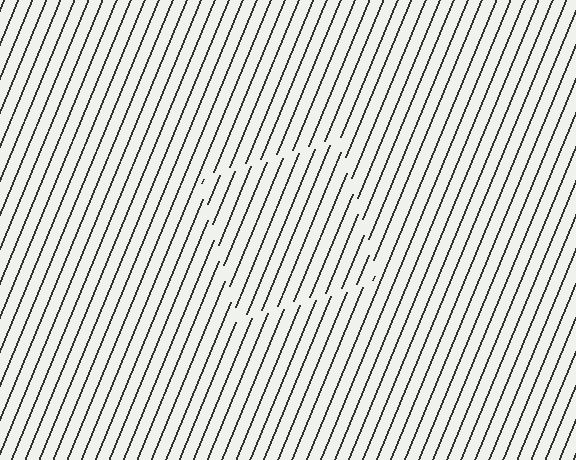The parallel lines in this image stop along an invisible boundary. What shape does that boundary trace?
An illusory square. The interior of the shape contains the same grating, shifted by half a period — the contour is defined by the phase discontinuity where line-ends from the inner and outer gratings abut.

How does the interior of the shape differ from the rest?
The interior of the shape contains the same grating, shifted by half a period — the contour is defined by the phase discontinuity where line-ends from the inner and outer gratings abut.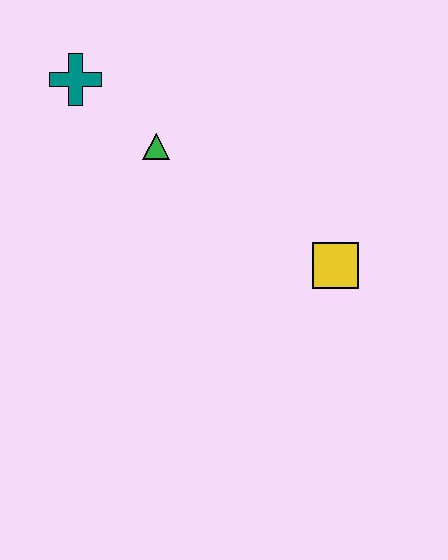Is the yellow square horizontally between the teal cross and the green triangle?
No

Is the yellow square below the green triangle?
Yes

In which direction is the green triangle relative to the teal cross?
The green triangle is to the right of the teal cross.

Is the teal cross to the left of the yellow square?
Yes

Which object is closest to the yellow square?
The green triangle is closest to the yellow square.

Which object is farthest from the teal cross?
The yellow square is farthest from the teal cross.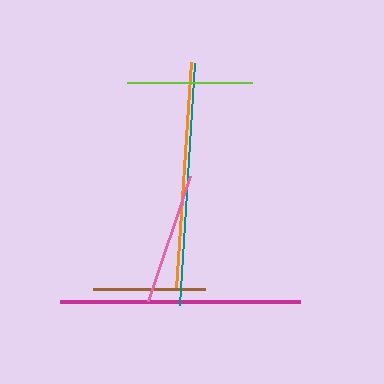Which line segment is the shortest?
The brown line is the shortest at approximately 112 pixels.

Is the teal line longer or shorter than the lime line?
The teal line is longer than the lime line.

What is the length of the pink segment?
The pink segment is approximately 131 pixels long.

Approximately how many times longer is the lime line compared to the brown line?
The lime line is approximately 1.1 times the length of the brown line.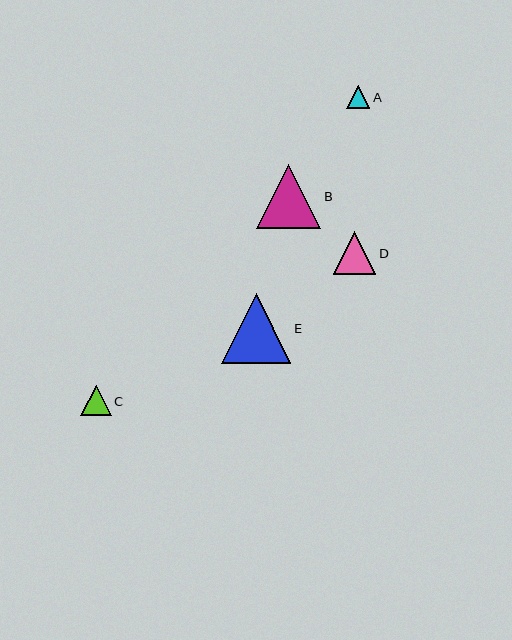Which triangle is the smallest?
Triangle A is the smallest with a size of approximately 23 pixels.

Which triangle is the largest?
Triangle E is the largest with a size of approximately 69 pixels.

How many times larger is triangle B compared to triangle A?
Triangle B is approximately 2.8 times the size of triangle A.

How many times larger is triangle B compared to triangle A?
Triangle B is approximately 2.8 times the size of triangle A.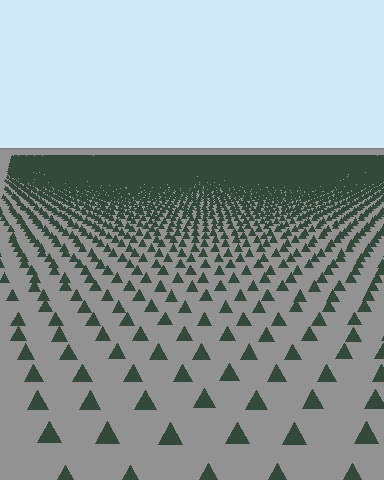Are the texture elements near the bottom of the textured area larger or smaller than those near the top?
Larger. Near the bottom, elements are closer to the viewer and appear at a bigger on-screen size.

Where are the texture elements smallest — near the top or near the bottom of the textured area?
Near the top.